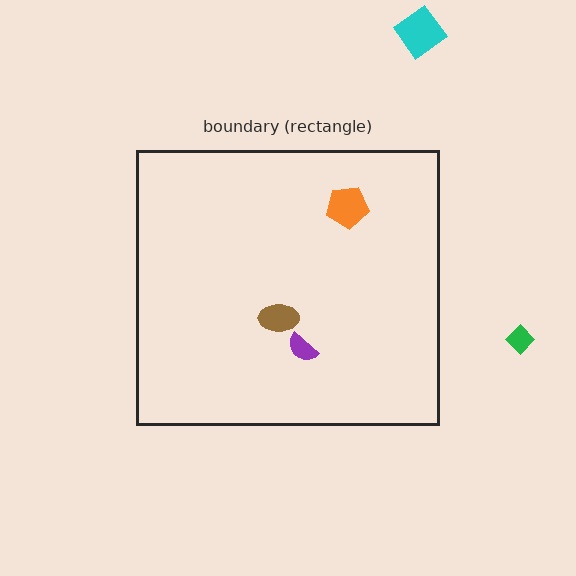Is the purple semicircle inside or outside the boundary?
Inside.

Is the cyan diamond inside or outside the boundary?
Outside.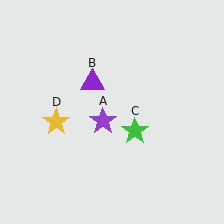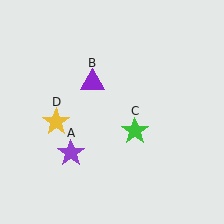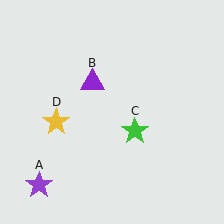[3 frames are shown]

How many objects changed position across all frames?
1 object changed position: purple star (object A).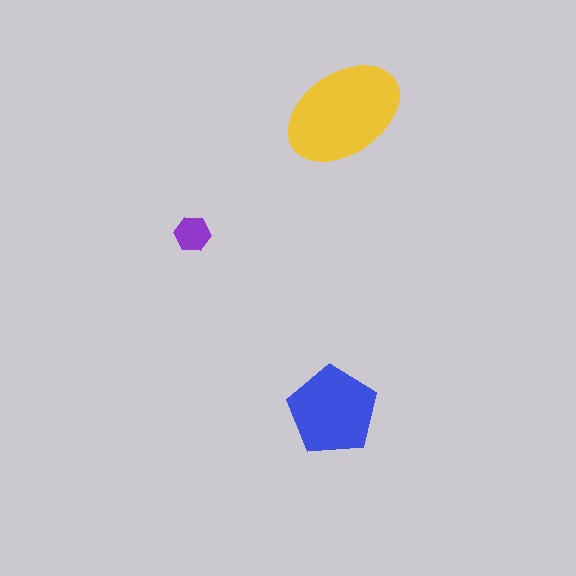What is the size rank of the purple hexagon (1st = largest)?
3rd.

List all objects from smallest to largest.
The purple hexagon, the blue pentagon, the yellow ellipse.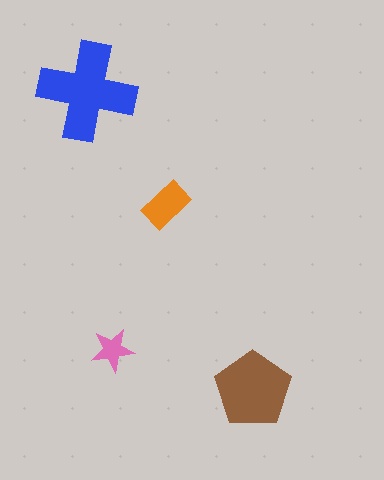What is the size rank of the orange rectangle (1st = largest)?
3rd.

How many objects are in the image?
There are 4 objects in the image.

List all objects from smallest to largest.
The pink star, the orange rectangle, the brown pentagon, the blue cross.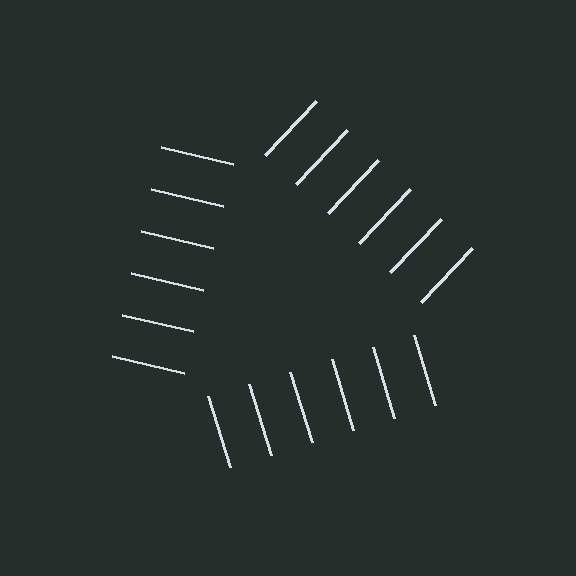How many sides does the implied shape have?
3 sides — the line-ends trace a triangle.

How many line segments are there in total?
18 — 6 along each of the 3 edges.